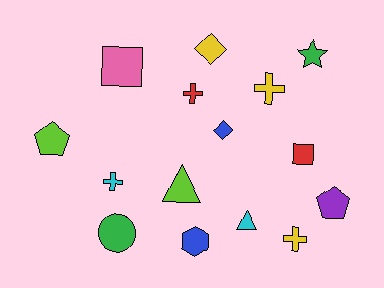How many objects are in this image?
There are 15 objects.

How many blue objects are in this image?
There are 2 blue objects.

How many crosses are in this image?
There are 4 crosses.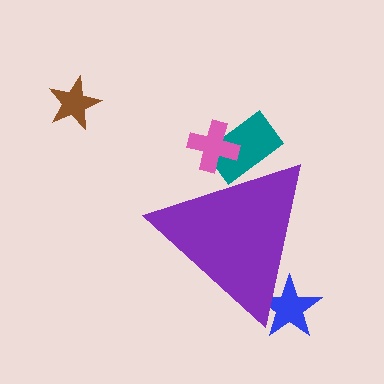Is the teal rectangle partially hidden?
Yes, the teal rectangle is partially hidden behind the purple triangle.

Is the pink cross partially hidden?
Yes, the pink cross is partially hidden behind the purple triangle.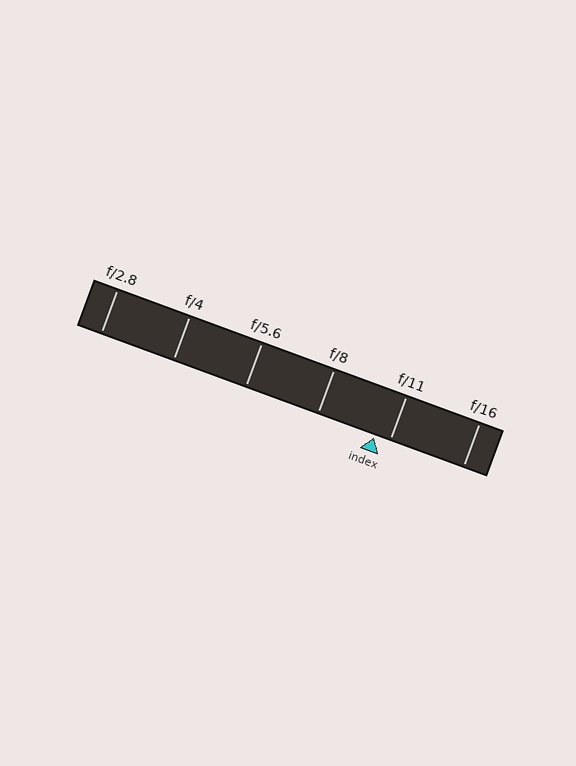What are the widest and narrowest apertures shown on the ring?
The widest aperture shown is f/2.8 and the narrowest is f/16.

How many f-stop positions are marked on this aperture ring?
There are 6 f-stop positions marked.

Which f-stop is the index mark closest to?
The index mark is closest to f/11.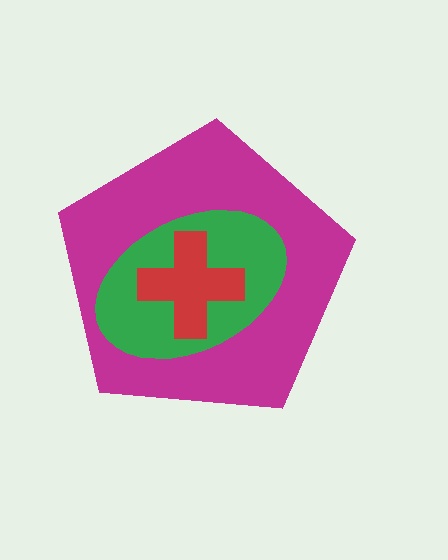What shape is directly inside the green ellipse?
The red cross.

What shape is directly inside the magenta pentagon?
The green ellipse.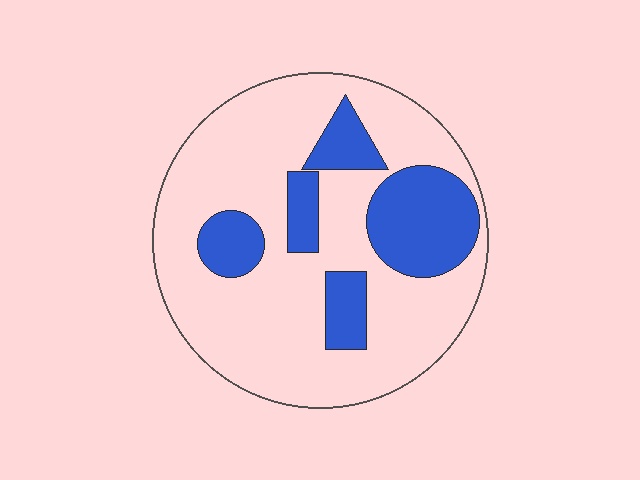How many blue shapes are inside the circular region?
5.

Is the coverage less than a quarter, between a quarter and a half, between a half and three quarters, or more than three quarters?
Between a quarter and a half.